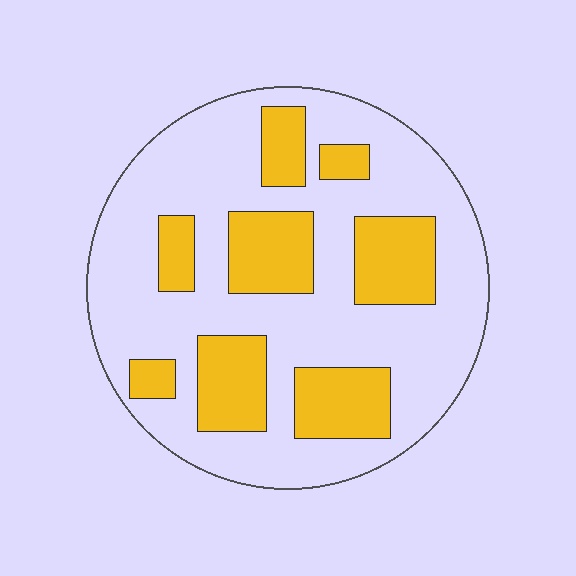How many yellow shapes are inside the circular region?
8.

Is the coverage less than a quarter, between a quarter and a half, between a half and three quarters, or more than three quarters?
Between a quarter and a half.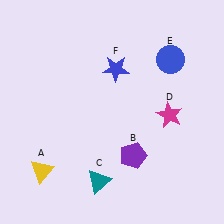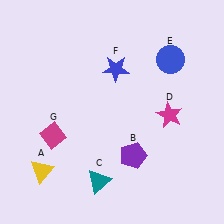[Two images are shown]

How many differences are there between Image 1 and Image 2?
There is 1 difference between the two images.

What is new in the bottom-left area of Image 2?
A magenta diamond (G) was added in the bottom-left area of Image 2.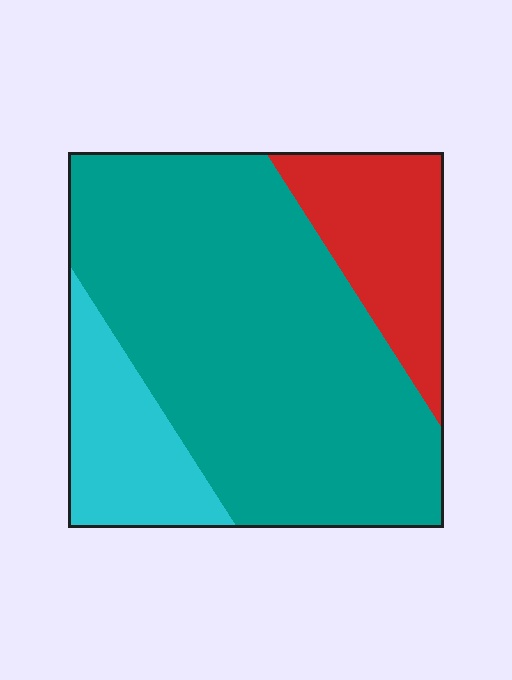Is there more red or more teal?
Teal.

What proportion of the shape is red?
Red covers roughly 20% of the shape.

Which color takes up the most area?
Teal, at roughly 65%.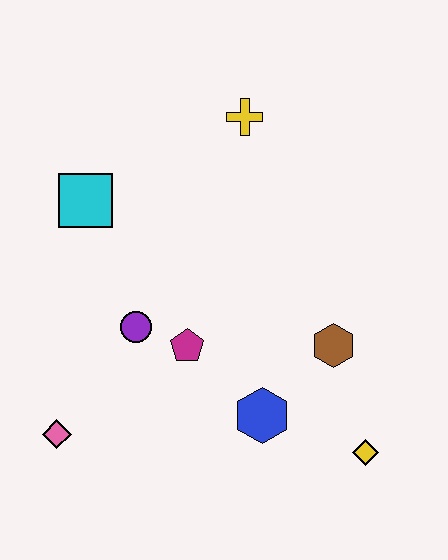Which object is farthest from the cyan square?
The yellow diamond is farthest from the cyan square.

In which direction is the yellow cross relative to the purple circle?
The yellow cross is above the purple circle.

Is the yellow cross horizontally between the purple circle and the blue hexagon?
Yes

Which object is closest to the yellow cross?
The cyan square is closest to the yellow cross.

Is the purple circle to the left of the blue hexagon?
Yes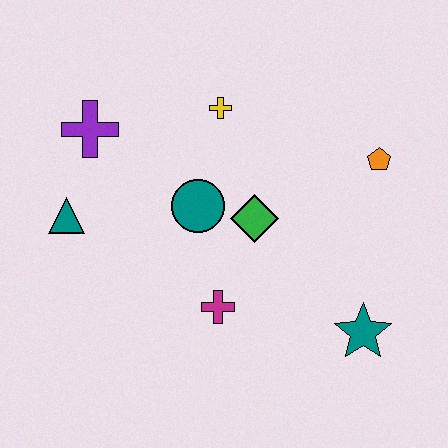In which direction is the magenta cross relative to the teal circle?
The magenta cross is below the teal circle.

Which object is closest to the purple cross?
The teal triangle is closest to the purple cross.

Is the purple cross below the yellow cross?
Yes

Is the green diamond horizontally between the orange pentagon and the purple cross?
Yes